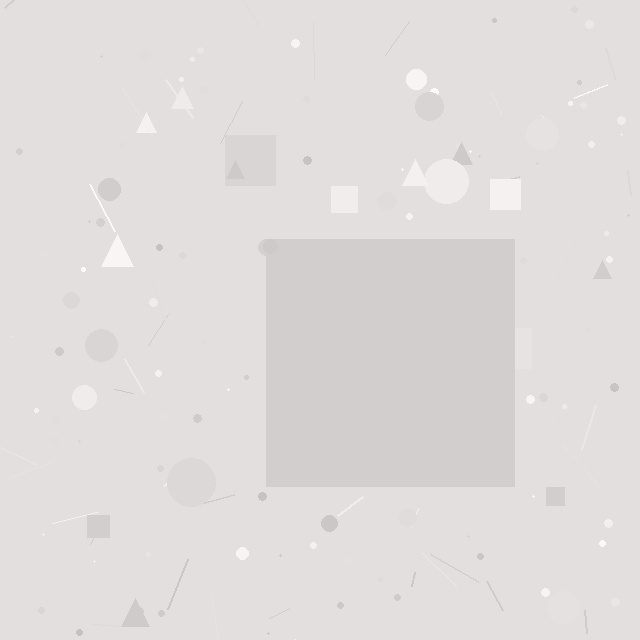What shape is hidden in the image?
A square is hidden in the image.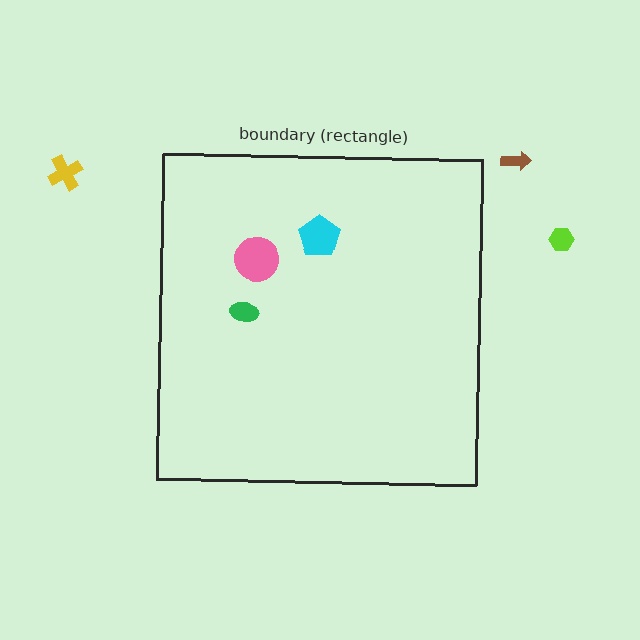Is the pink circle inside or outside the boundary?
Inside.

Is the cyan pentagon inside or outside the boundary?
Inside.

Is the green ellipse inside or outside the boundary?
Inside.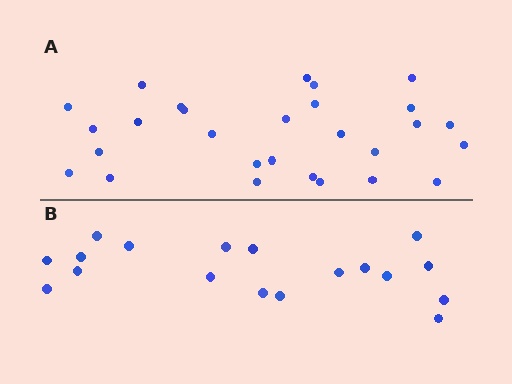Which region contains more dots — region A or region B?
Region A (the top region) has more dots.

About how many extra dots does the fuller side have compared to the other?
Region A has roughly 10 or so more dots than region B.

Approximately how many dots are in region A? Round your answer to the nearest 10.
About 30 dots. (The exact count is 28, which rounds to 30.)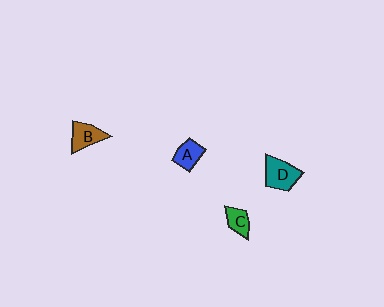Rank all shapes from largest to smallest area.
From largest to smallest: D (teal), B (brown), A (blue), C (green).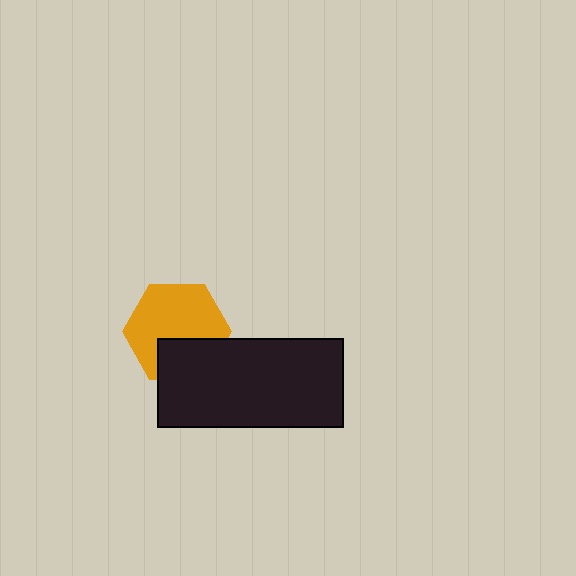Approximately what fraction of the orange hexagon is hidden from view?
Roughly 31% of the orange hexagon is hidden behind the black rectangle.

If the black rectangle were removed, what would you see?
You would see the complete orange hexagon.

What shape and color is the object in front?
The object in front is a black rectangle.